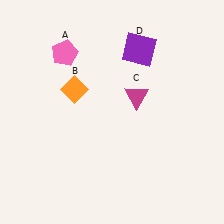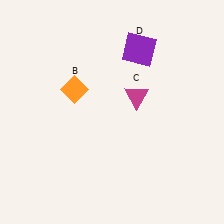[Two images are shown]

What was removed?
The pink pentagon (A) was removed in Image 2.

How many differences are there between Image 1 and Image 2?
There is 1 difference between the two images.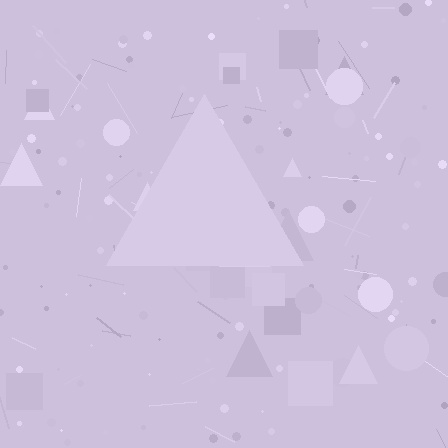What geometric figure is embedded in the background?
A triangle is embedded in the background.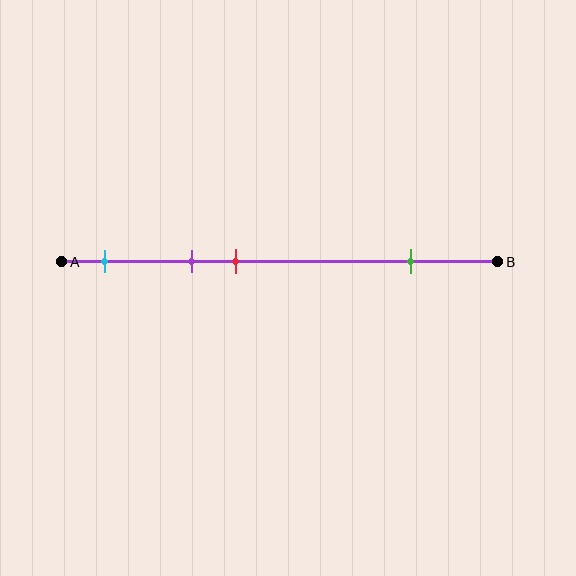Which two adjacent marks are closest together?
The purple and red marks are the closest adjacent pair.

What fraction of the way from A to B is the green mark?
The green mark is approximately 80% (0.8) of the way from A to B.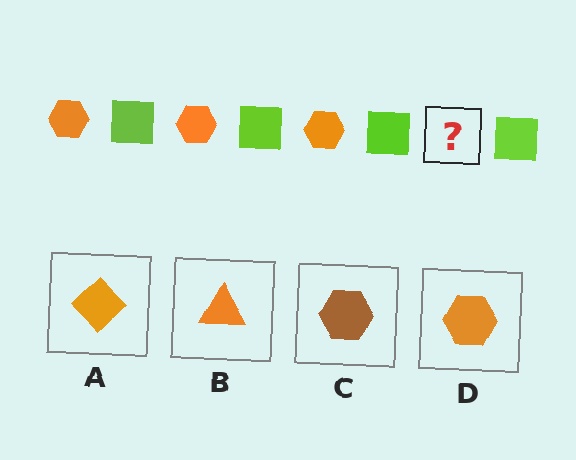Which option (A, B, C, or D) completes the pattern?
D.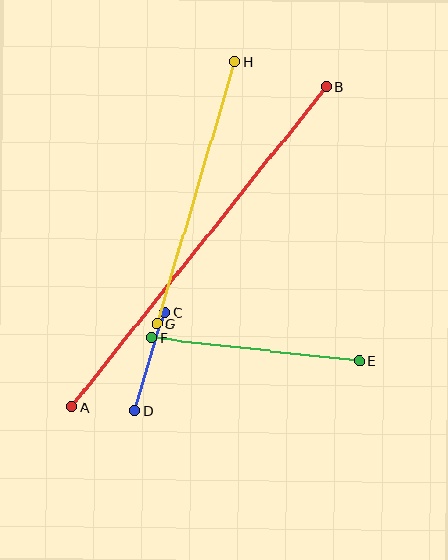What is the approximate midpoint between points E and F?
The midpoint is at approximately (256, 349) pixels.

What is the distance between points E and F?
The distance is approximately 208 pixels.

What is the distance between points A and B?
The distance is approximately 409 pixels.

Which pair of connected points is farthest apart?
Points A and B are farthest apart.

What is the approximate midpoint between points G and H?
The midpoint is at approximately (196, 193) pixels.